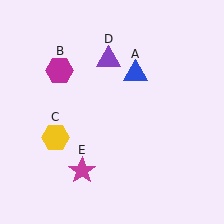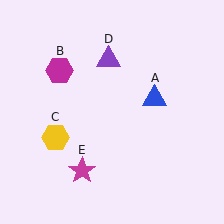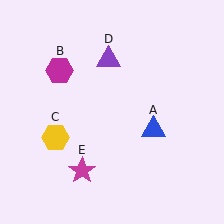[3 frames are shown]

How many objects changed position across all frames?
1 object changed position: blue triangle (object A).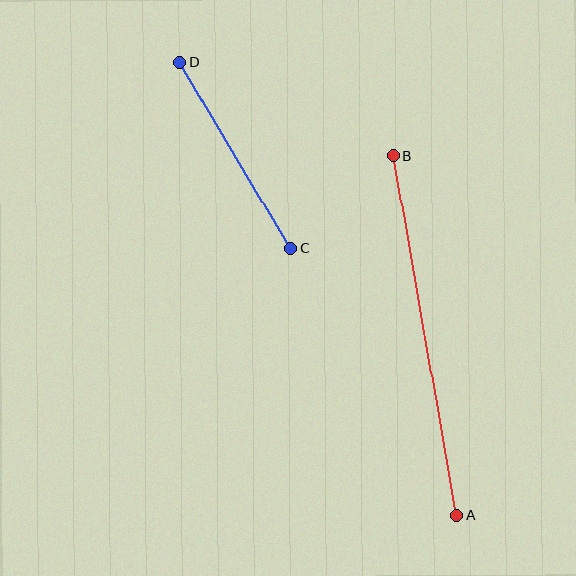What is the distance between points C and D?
The distance is approximately 217 pixels.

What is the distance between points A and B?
The distance is approximately 365 pixels.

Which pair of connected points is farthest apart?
Points A and B are farthest apart.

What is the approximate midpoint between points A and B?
The midpoint is at approximately (425, 336) pixels.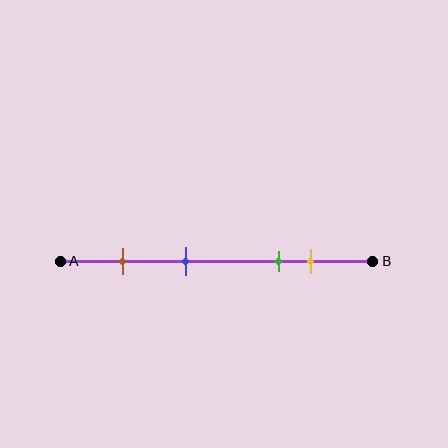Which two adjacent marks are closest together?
The green and yellow marks are the closest adjacent pair.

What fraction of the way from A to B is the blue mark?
The blue mark is approximately 40% (0.4) of the way from A to B.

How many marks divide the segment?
There are 4 marks dividing the segment.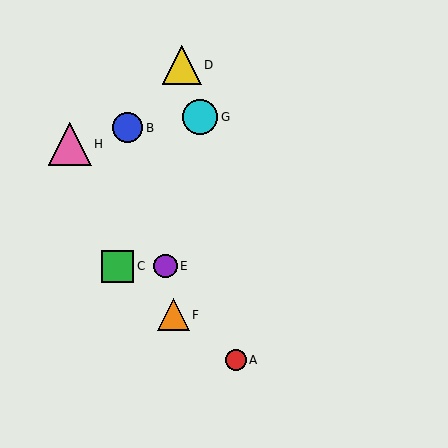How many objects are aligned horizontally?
2 objects (C, E) are aligned horizontally.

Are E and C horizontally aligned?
Yes, both are at y≈266.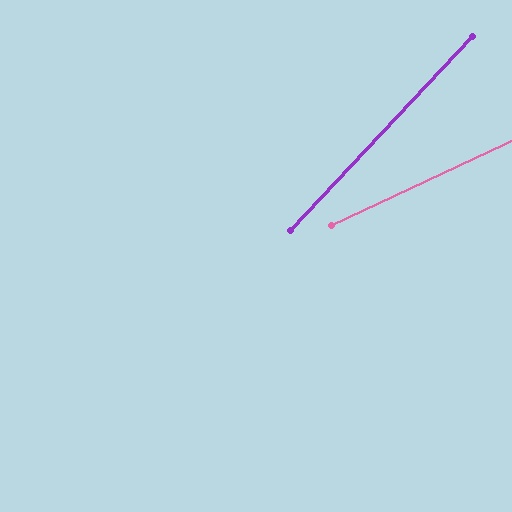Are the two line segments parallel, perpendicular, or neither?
Neither parallel nor perpendicular — they differ by about 22°.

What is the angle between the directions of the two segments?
Approximately 22 degrees.